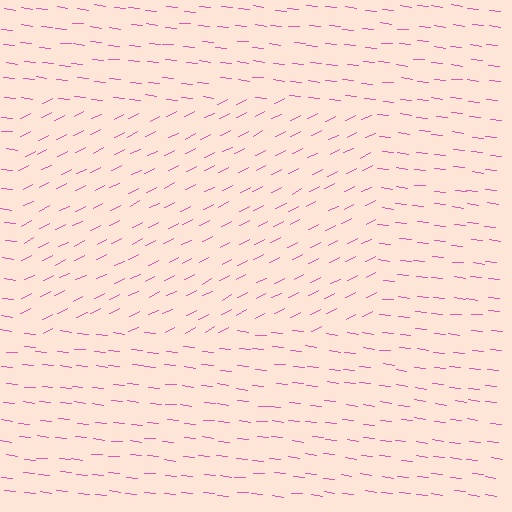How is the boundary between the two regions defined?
The boundary is defined purely by a change in line orientation (approximately 33 degrees difference). All lines are the same color and thickness.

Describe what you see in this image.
The image is filled with small pink line segments. A rectangle region in the image has lines oriented differently from the surrounding lines, creating a visible texture boundary.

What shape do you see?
I see a rectangle.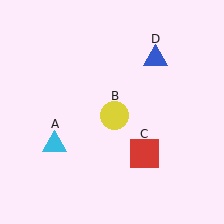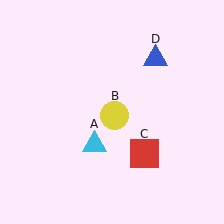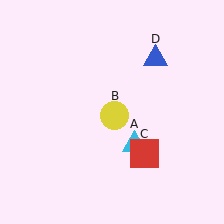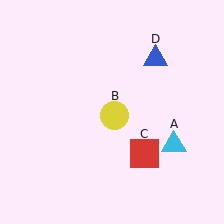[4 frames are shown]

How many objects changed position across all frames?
1 object changed position: cyan triangle (object A).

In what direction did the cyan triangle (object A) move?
The cyan triangle (object A) moved right.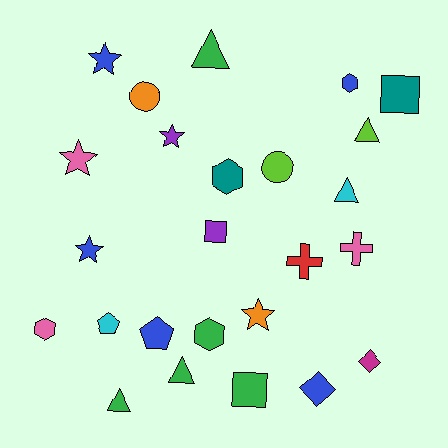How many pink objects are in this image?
There are 3 pink objects.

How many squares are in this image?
There are 3 squares.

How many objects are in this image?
There are 25 objects.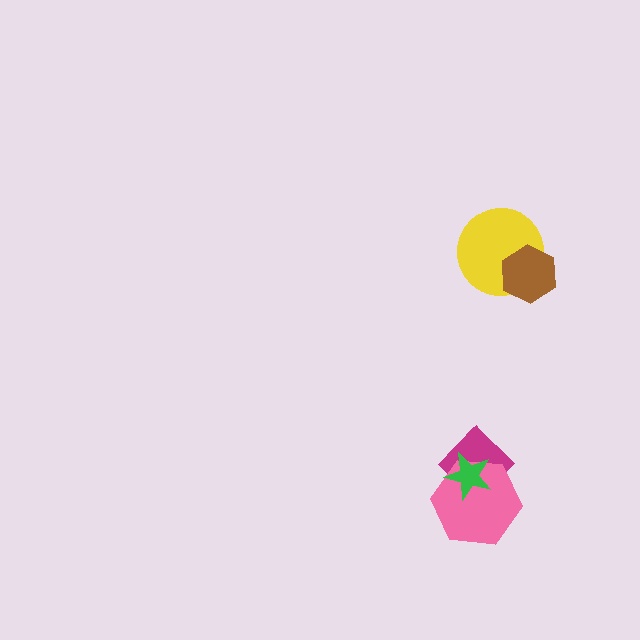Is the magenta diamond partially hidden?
Yes, it is partially covered by another shape.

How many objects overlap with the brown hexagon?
1 object overlaps with the brown hexagon.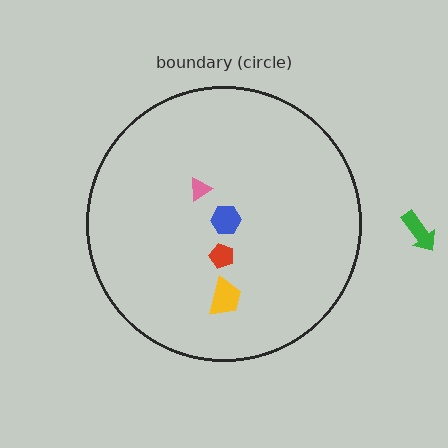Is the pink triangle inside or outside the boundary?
Inside.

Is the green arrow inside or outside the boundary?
Outside.